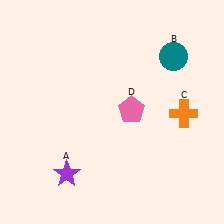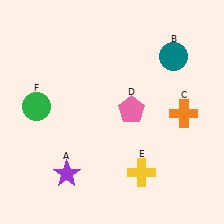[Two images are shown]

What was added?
A yellow cross (E), a green circle (F) were added in Image 2.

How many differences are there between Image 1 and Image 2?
There are 2 differences between the two images.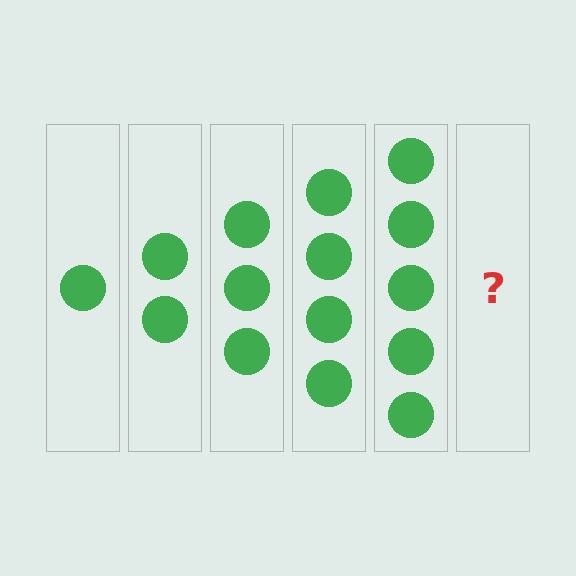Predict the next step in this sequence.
The next step is 6 circles.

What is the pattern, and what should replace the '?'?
The pattern is that each step adds one more circle. The '?' should be 6 circles.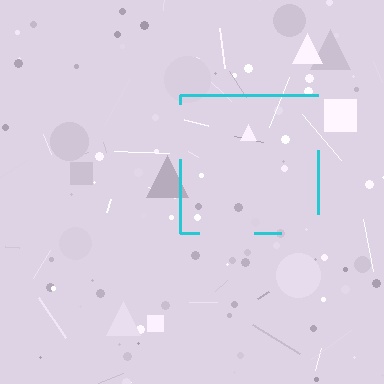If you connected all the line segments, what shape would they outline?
They would outline a square.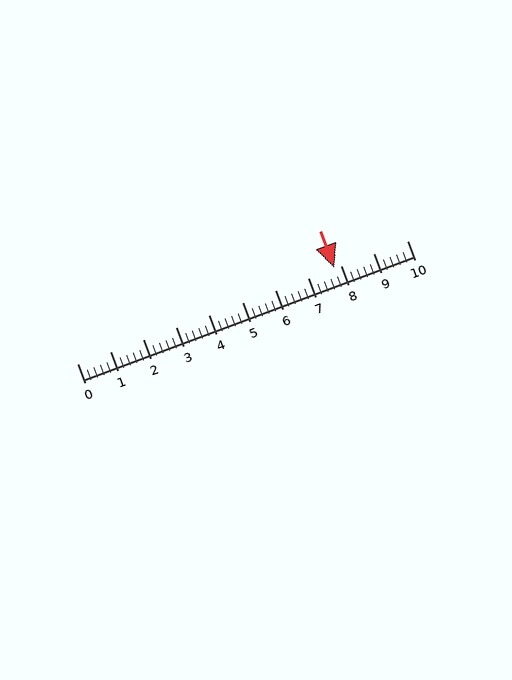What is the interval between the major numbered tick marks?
The major tick marks are spaced 1 units apart.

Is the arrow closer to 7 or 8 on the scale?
The arrow is closer to 8.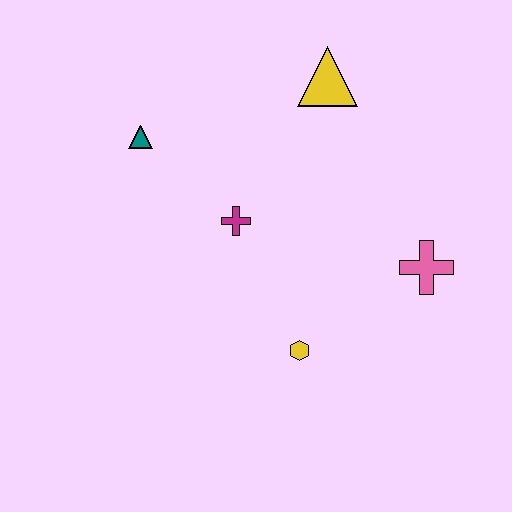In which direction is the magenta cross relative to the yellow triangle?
The magenta cross is below the yellow triangle.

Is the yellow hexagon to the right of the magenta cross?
Yes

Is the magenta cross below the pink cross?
No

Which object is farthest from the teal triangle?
The pink cross is farthest from the teal triangle.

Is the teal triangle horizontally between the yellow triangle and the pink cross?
No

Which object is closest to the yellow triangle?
The magenta cross is closest to the yellow triangle.